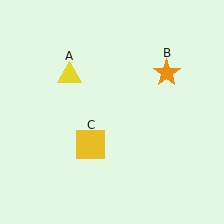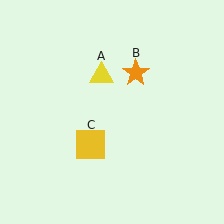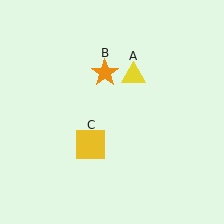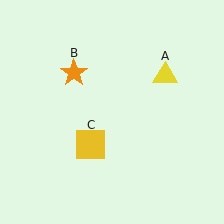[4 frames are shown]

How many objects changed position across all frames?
2 objects changed position: yellow triangle (object A), orange star (object B).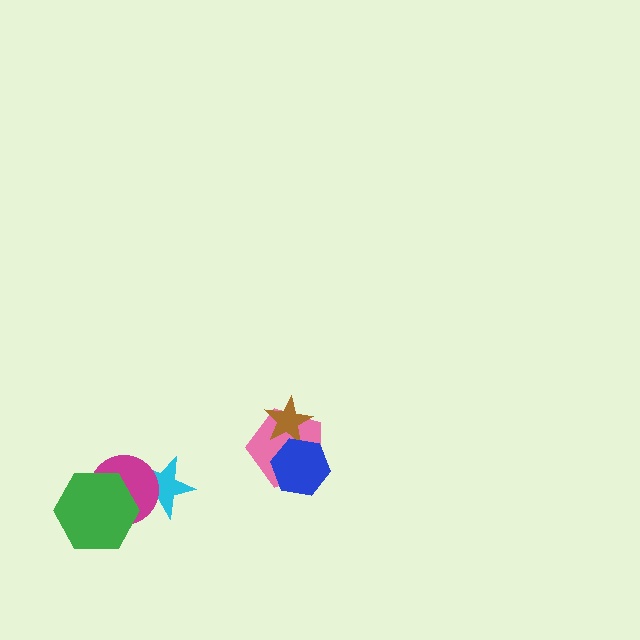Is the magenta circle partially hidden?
Yes, it is partially covered by another shape.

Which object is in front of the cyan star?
The magenta circle is in front of the cyan star.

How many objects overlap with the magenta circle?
2 objects overlap with the magenta circle.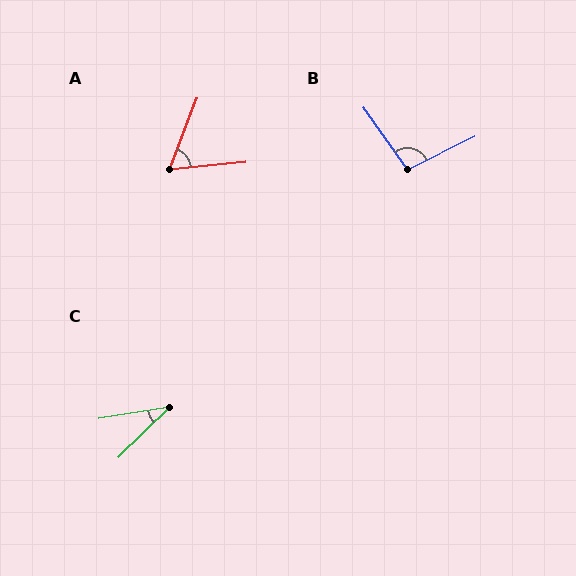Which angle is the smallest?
C, at approximately 35 degrees.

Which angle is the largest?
B, at approximately 99 degrees.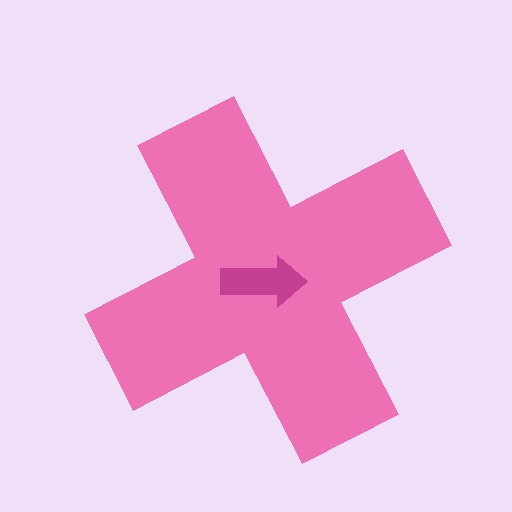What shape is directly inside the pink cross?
The magenta arrow.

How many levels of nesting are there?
2.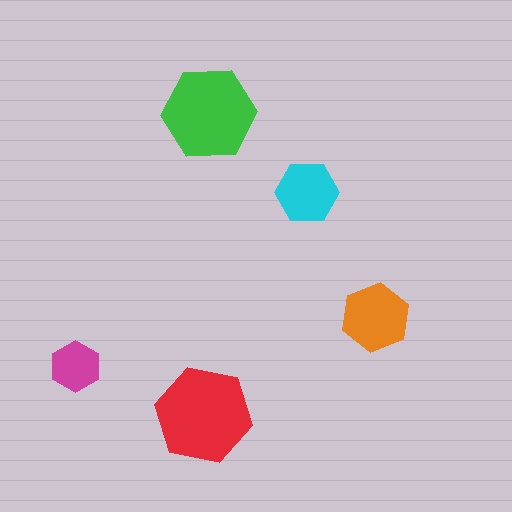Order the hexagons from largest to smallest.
the red one, the green one, the orange one, the cyan one, the magenta one.